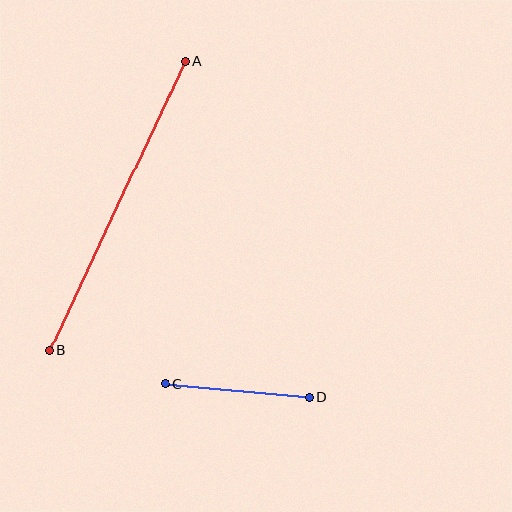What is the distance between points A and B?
The distance is approximately 320 pixels.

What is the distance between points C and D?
The distance is approximately 145 pixels.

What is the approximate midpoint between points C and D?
The midpoint is at approximately (238, 391) pixels.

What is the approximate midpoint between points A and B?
The midpoint is at approximately (117, 206) pixels.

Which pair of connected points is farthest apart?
Points A and B are farthest apart.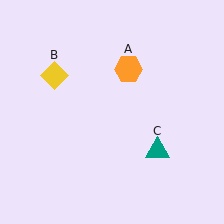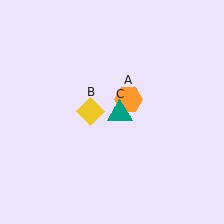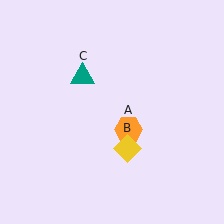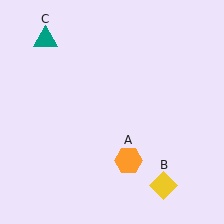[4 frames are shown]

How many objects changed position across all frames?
3 objects changed position: orange hexagon (object A), yellow diamond (object B), teal triangle (object C).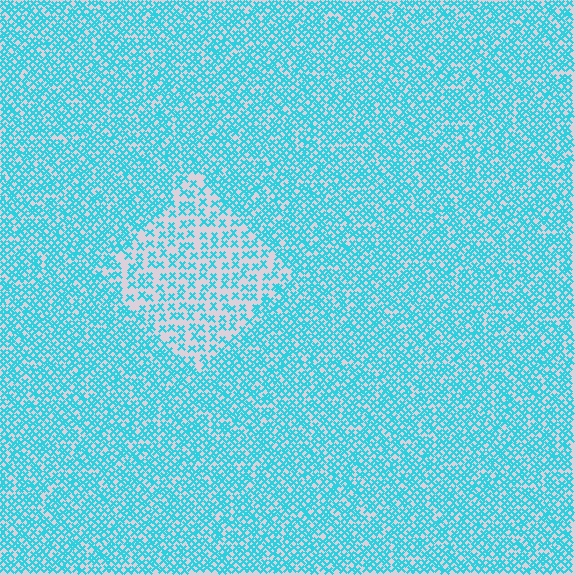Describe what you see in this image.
The image contains small cyan elements arranged at two different densities. A diamond-shaped region is visible where the elements are less densely packed than the surrounding area.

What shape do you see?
I see a diamond.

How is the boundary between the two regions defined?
The boundary is defined by a change in element density (approximately 2.1x ratio). All elements are the same color, size, and shape.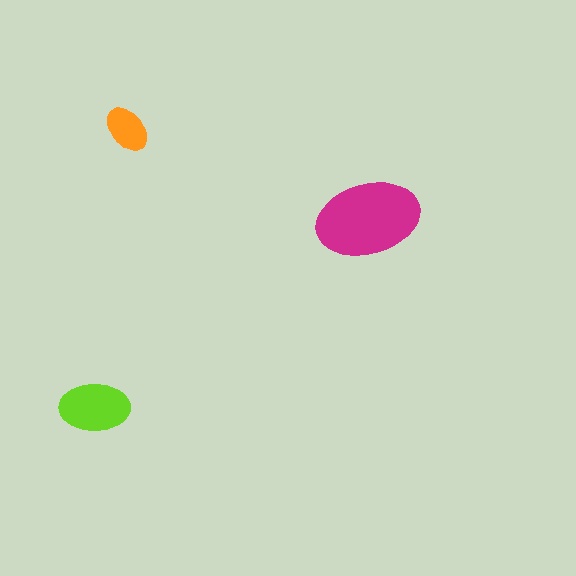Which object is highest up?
The orange ellipse is topmost.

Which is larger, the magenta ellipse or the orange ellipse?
The magenta one.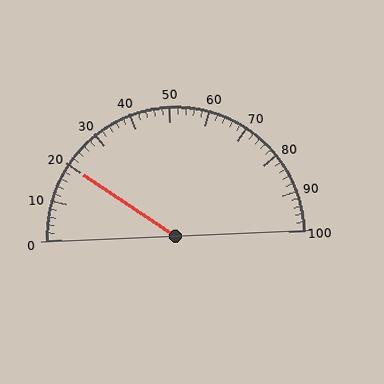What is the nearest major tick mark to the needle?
The nearest major tick mark is 20.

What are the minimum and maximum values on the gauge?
The gauge ranges from 0 to 100.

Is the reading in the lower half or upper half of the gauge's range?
The reading is in the lower half of the range (0 to 100).